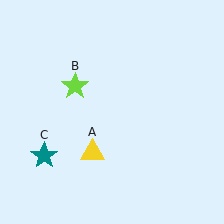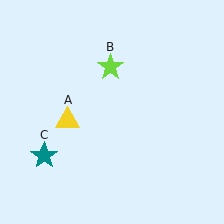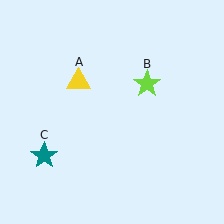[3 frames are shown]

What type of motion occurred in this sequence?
The yellow triangle (object A), lime star (object B) rotated clockwise around the center of the scene.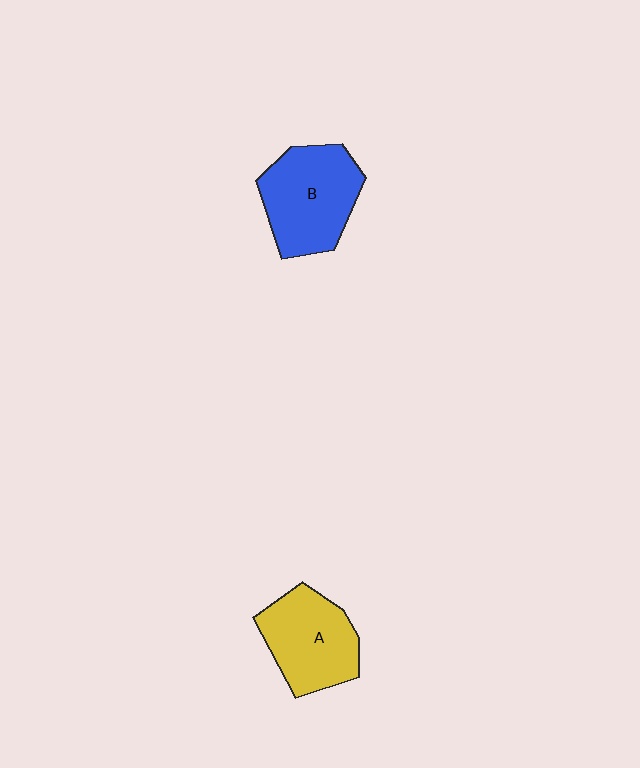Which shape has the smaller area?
Shape A (yellow).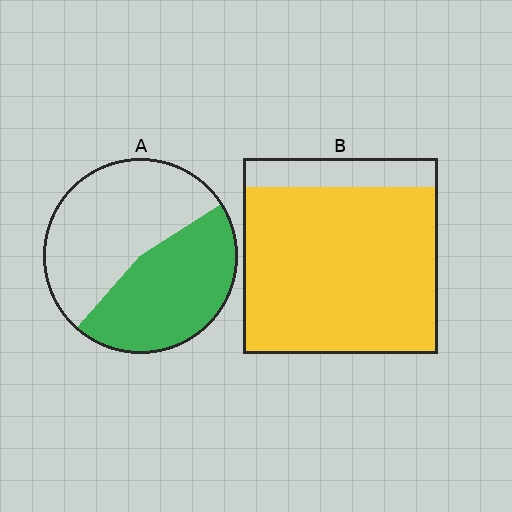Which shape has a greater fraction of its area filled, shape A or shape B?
Shape B.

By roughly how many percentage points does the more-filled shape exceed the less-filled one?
By roughly 40 percentage points (B over A).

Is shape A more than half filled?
No.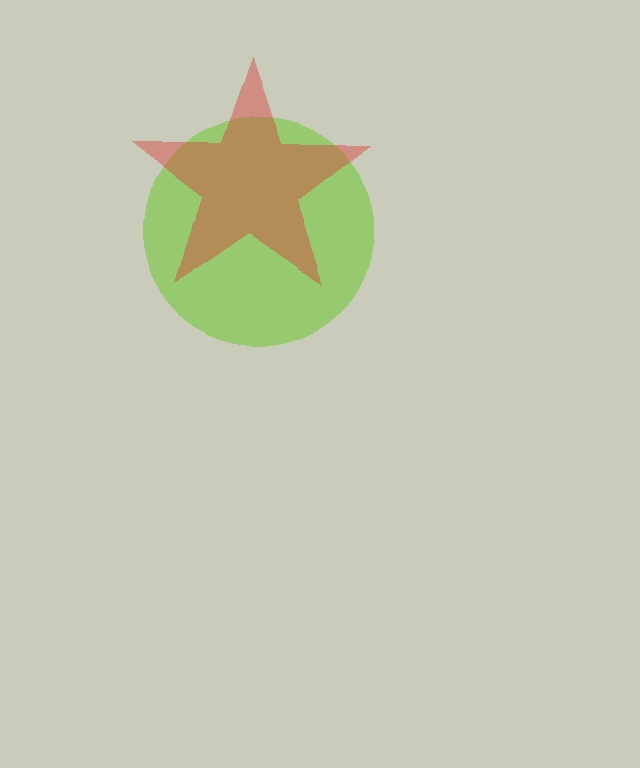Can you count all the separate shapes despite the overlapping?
Yes, there are 2 separate shapes.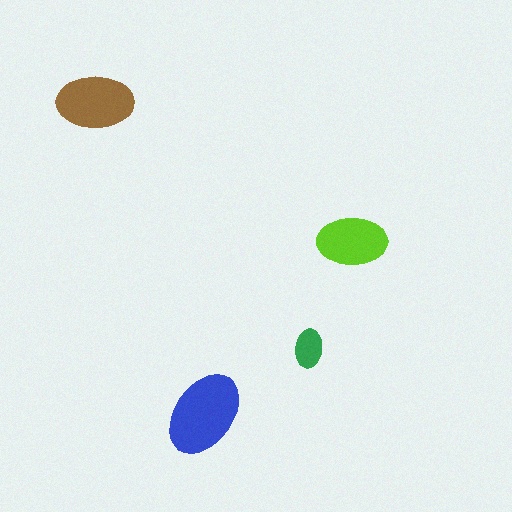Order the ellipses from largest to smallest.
the blue one, the brown one, the lime one, the green one.